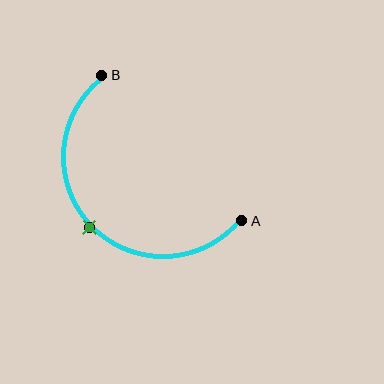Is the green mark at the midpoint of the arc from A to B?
Yes. The green mark lies on the arc at equal arc-length from both A and B — it is the arc midpoint.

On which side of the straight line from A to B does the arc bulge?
The arc bulges below and to the left of the straight line connecting A and B.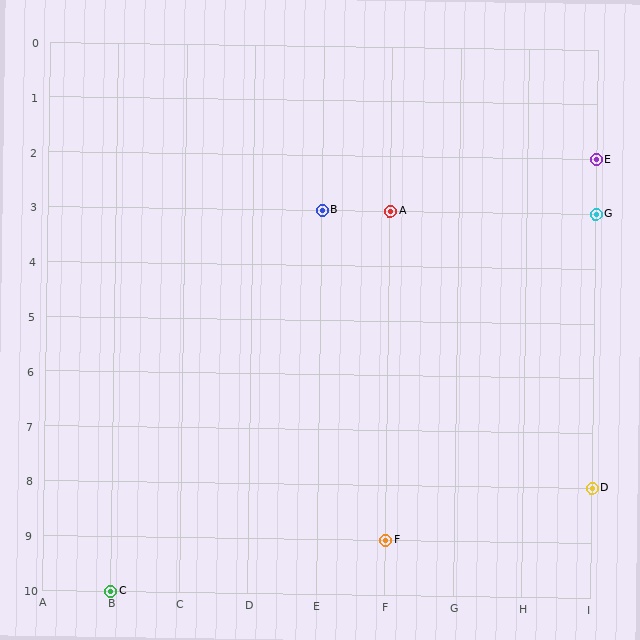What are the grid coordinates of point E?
Point E is at grid coordinates (I, 2).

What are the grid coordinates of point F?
Point F is at grid coordinates (F, 9).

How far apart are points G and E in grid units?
Points G and E are 1 row apart.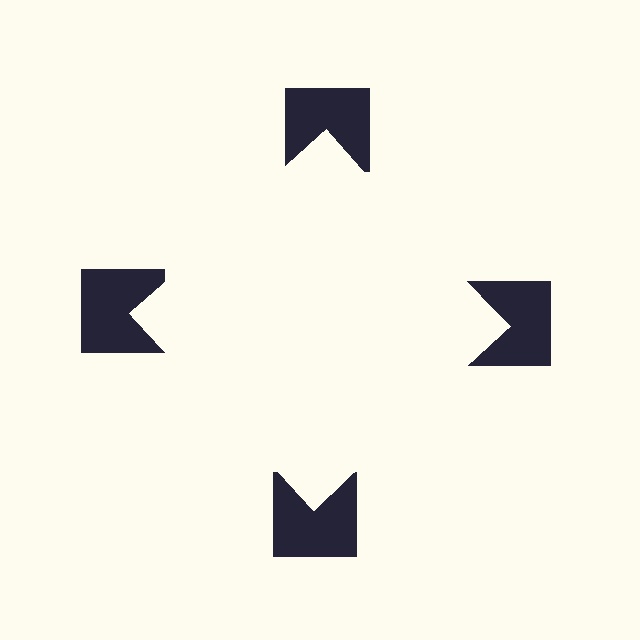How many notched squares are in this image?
There are 4 — one at each vertex of the illusory square.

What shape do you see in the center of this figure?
An illusory square — its edges are inferred from the aligned wedge cuts in the notched squares, not physically drawn.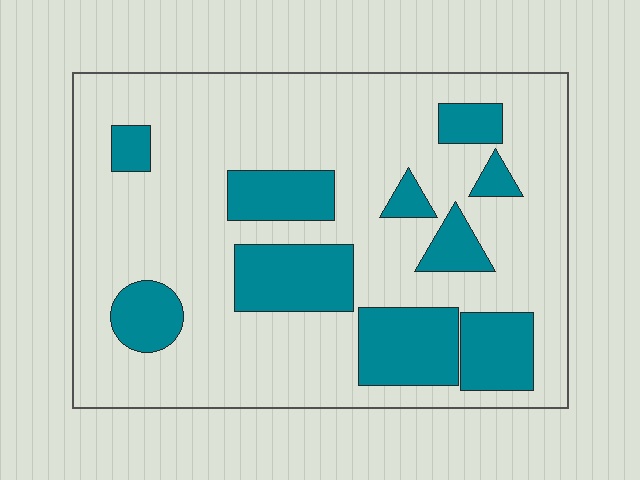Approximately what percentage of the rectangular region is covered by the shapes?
Approximately 25%.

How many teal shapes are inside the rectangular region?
10.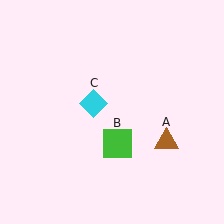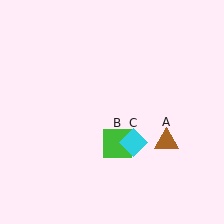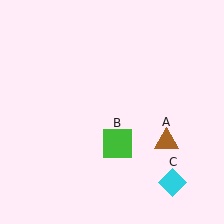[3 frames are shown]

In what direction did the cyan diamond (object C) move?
The cyan diamond (object C) moved down and to the right.